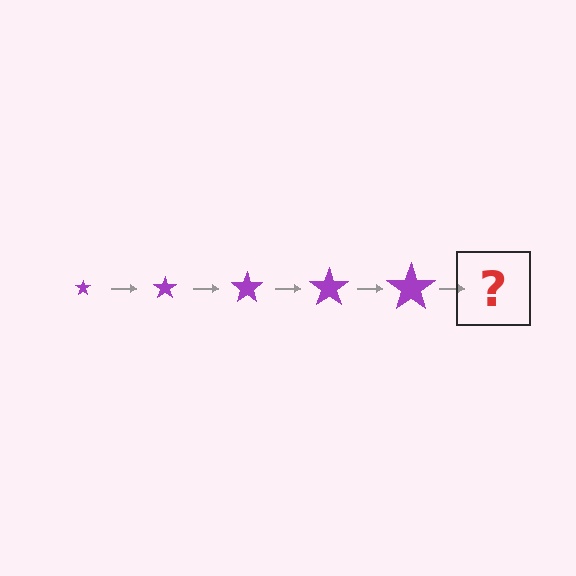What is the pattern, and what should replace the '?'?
The pattern is that the star gets progressively larger each step. The '?' should be a purple star, larger than the previous one.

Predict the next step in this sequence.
The next step is a purple star, larger than the previous one.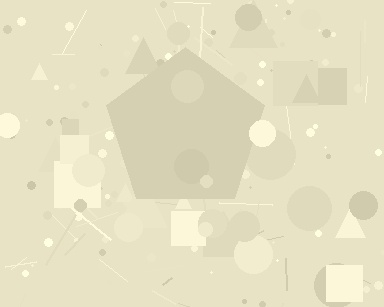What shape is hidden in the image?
A pentagon is hidden in the image.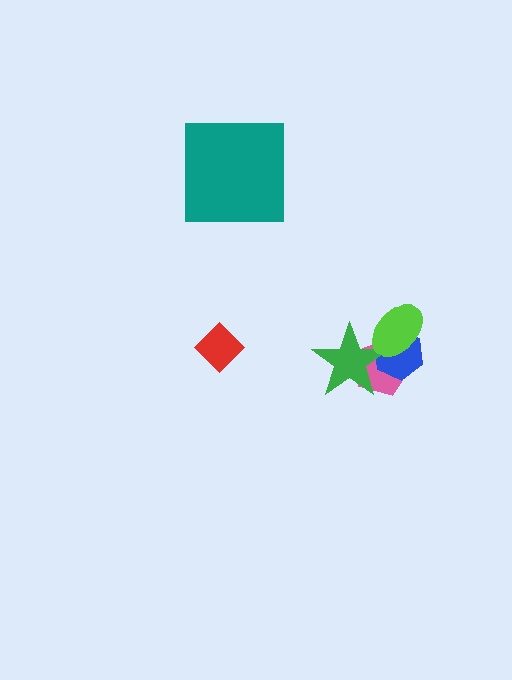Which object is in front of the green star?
The lime ellipse is in front of the green star.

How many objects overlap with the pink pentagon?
3 objects overlap with the pink pentagon.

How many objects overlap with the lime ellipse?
3 objects overlap with the lime ellipse.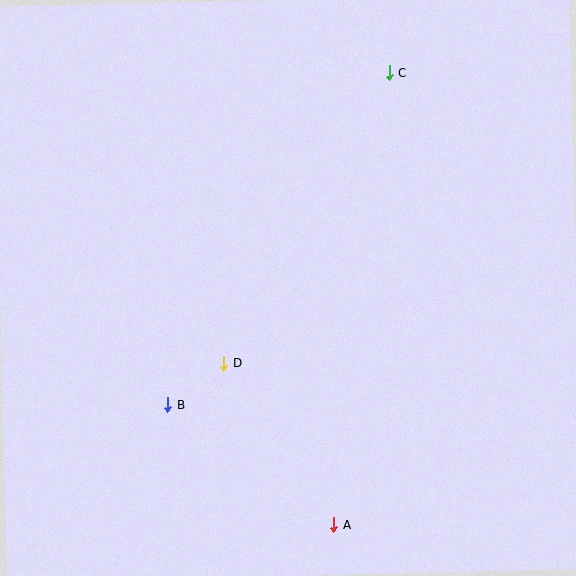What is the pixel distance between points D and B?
The distance between D and B is 69 pixels.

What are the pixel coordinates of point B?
Point B is at (168, 405).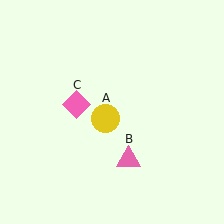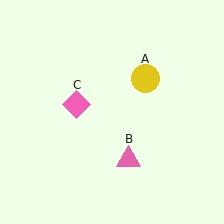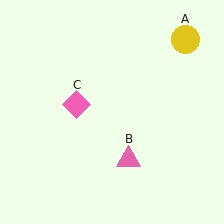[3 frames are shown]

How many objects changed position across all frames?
1 object changed position: yellow circle (object A).